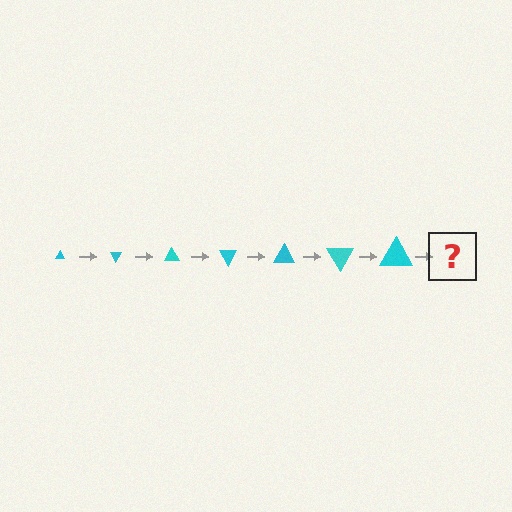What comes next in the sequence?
The next element should be a triangle, larger than the previous one and rotated 420 degrees from the start.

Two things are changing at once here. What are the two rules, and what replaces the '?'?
The two rules are that the triangle grows larger each step and it rotates 60 degrees each step. The '?' should be a triangle, larger than the previous one and rotated 420 degrees from the start.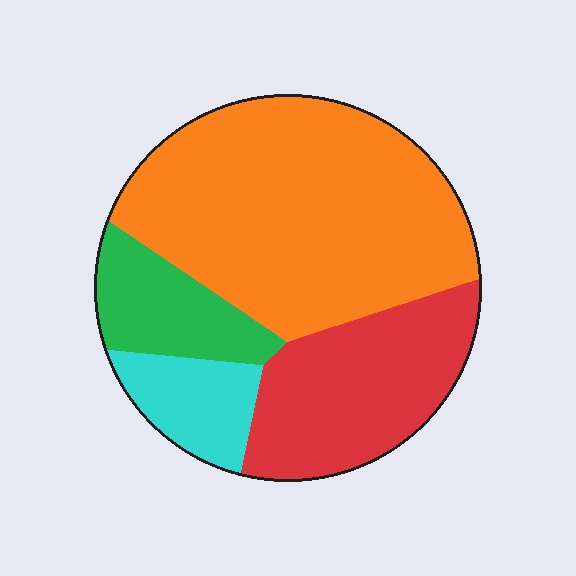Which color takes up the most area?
Orange, at roughly 50%.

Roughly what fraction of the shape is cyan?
Cyan takes up about one tenth (1/10) of the shape.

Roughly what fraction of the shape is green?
Green covers 13% of the shape.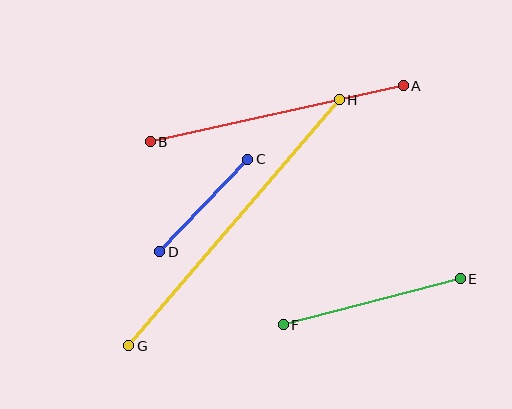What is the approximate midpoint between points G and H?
The midpoint is at approximately (234, 223) pixels.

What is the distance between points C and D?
The distance is approximately 128 pixels.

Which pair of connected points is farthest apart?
Points G and H are farthest apart.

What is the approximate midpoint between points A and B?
The midpoint is at approximately (277, 114) pixels.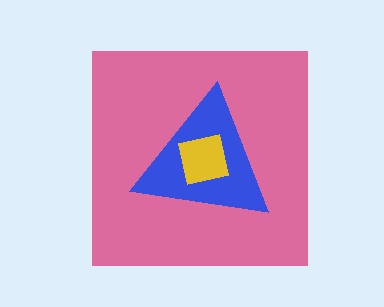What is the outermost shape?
The pink square.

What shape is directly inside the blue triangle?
The yellow square.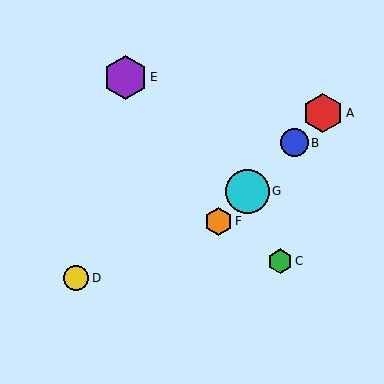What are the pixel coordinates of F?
Object F is at (218, 221).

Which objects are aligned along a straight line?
Objects A, B, F, G are aligned along a straight line.